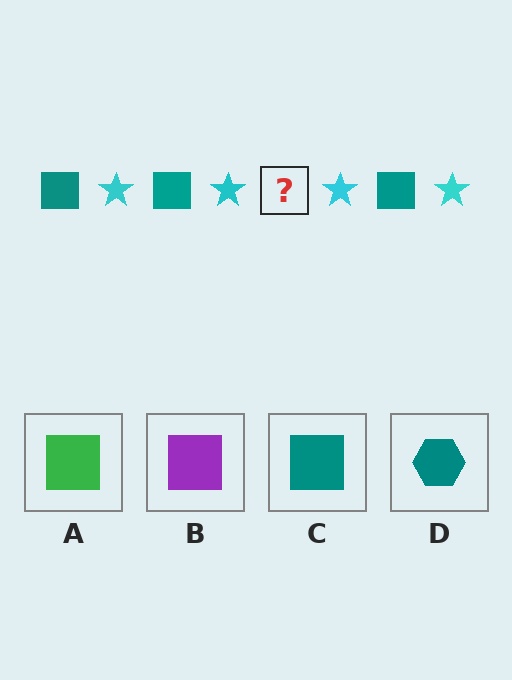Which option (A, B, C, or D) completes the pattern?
C.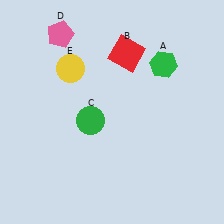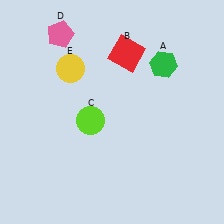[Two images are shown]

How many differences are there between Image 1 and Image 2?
There is 1 difference between the two images.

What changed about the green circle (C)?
In Image 1, C is green. In Image 2, it changed to lime.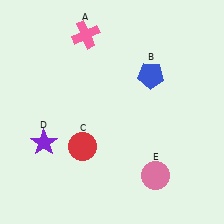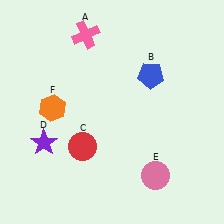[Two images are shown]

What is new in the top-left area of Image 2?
An orange hexagon (F) was added in the top-left area of Image 2.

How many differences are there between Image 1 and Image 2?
There is 1 difference between the two images.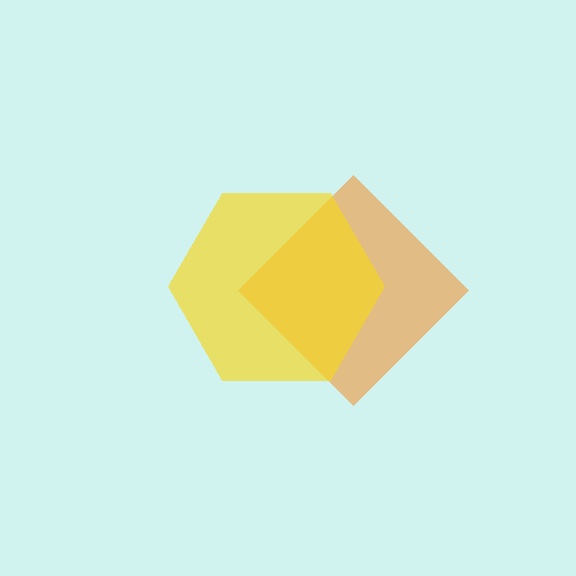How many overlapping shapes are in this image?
There are 2 overlapping shapes in the image.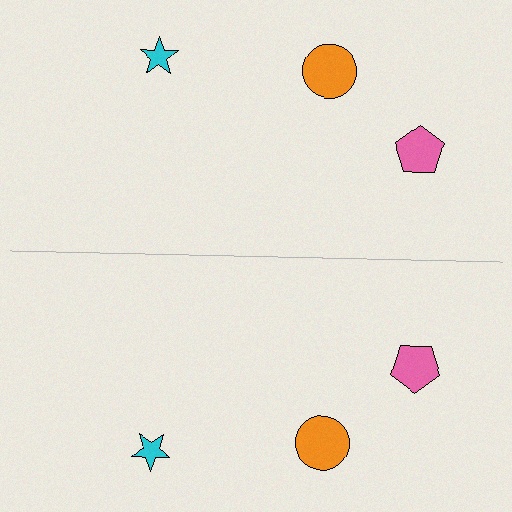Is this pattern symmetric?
Yes, this pattern has bilateral (reflection) symmetry.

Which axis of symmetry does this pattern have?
The pattern has a horizontal axis of symmetry running through the center of the image.